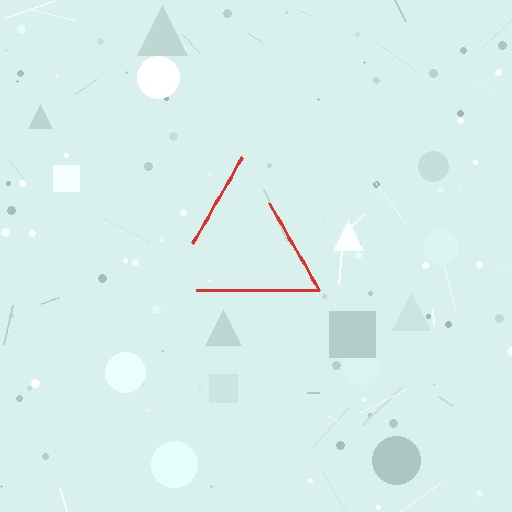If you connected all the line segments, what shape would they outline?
They would outline a triangle.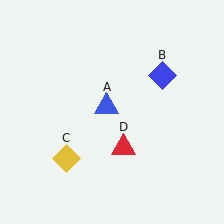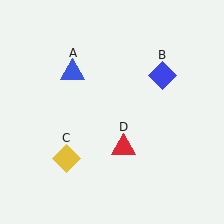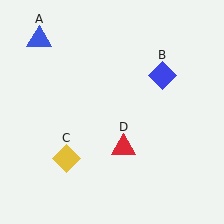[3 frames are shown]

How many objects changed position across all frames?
1 object changed position: blue triangle (object A).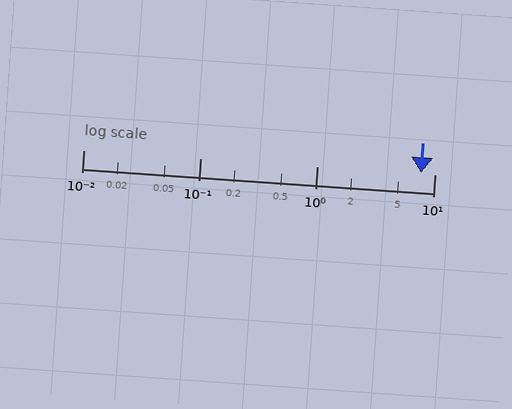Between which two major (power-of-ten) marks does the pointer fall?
The pointer is between 1 and 10.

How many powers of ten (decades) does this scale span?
The scale spans 3 decades, from 0.01 to 10.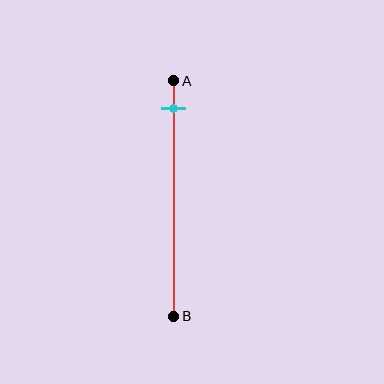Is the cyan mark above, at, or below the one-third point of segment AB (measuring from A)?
The cyan mark is above the one-third point of segment AB.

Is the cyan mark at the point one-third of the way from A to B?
No, the mark is at about 10% from A, not at the 33% one-third point.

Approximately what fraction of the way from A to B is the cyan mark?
The cyan mark is approximately 10% of the way from A to B.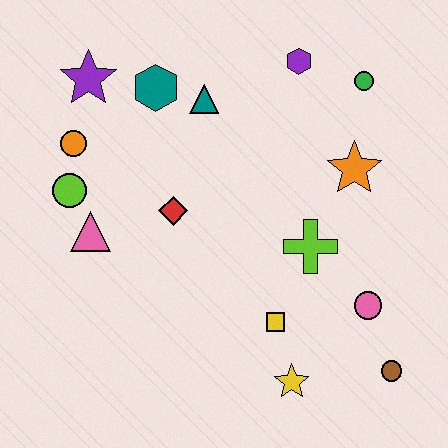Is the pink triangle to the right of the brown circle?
No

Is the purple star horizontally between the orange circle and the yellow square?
Yes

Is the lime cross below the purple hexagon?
Yes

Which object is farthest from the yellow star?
The purple star is farthest from the yellow star.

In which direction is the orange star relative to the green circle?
The orange star is below the green circle.